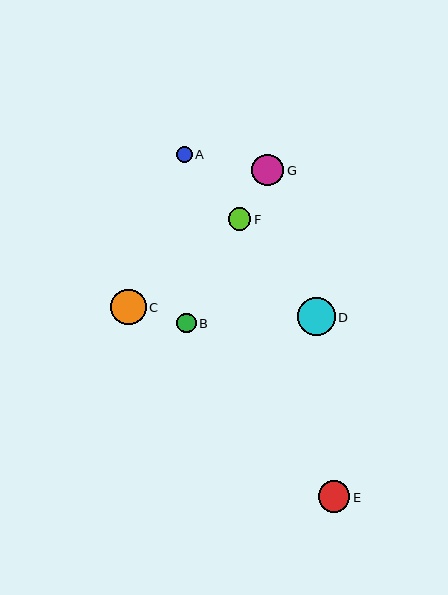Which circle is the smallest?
Circle A is the smallest with a size of approximately 16 pixels.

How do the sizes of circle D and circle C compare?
Circle D and circle C are approximately the same size.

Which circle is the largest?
Circle D is the largest with a size of approximately 38 pixels.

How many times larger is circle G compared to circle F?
Circle G is approximately 1.4 times the size of circle F.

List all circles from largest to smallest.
From largest to smallest: D, C, G, E, F, B, A.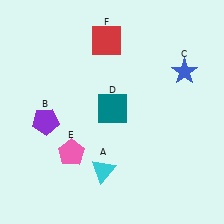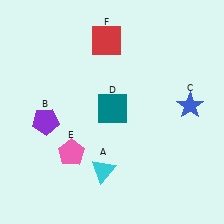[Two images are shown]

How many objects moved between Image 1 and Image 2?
1 object moved between the two images.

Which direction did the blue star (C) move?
The blue star (C) moved down.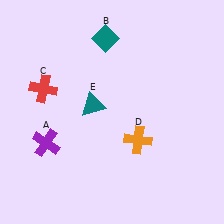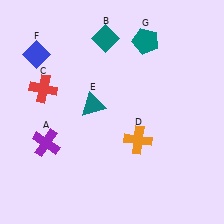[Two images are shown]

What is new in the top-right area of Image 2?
A teal pentagon (G) was added in the top-right area of Image 2.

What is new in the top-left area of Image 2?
A blue diamond (F) was added in the top-left area of Image 2.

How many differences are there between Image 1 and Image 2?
There are 2 differences between the two images.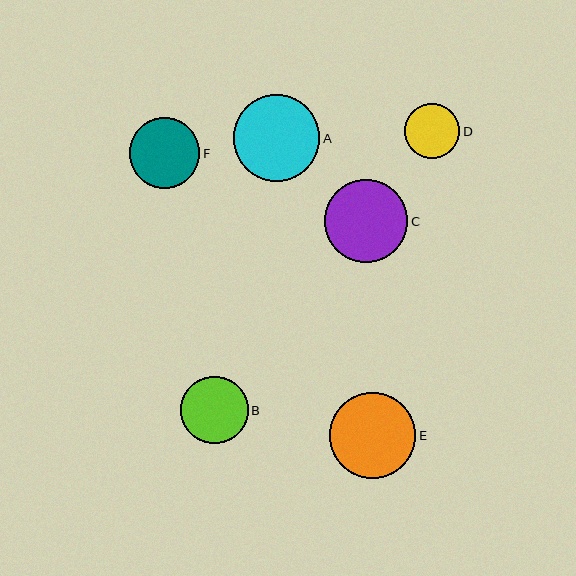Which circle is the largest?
Circle A is the largest with a size of approximately 86 pixels.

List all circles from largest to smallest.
From largest to smallest: A, E, C, F, B, D.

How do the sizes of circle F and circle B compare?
Circle F and circle B are approximately the same size.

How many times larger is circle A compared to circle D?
Circle A is approximately 1.6 times the size of circle D.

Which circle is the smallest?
Circle D is the smallest with a size of approximately 55 pixels.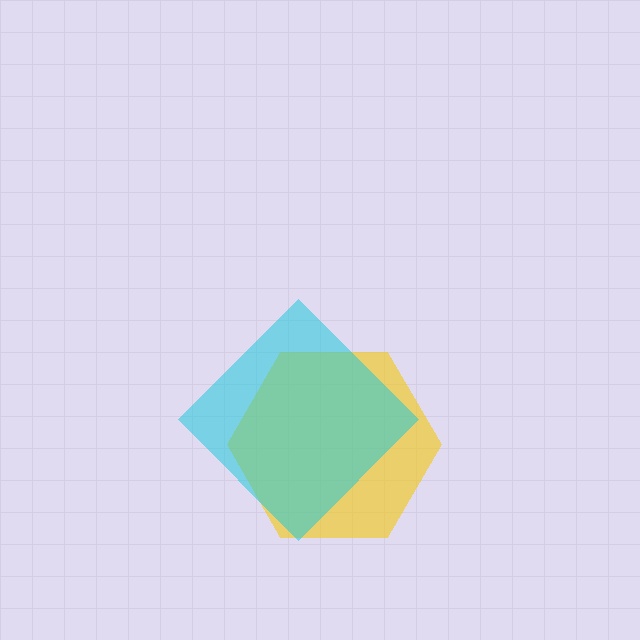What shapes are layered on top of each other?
The layered shapes are: a yellow hexagon, a cyan diamond.